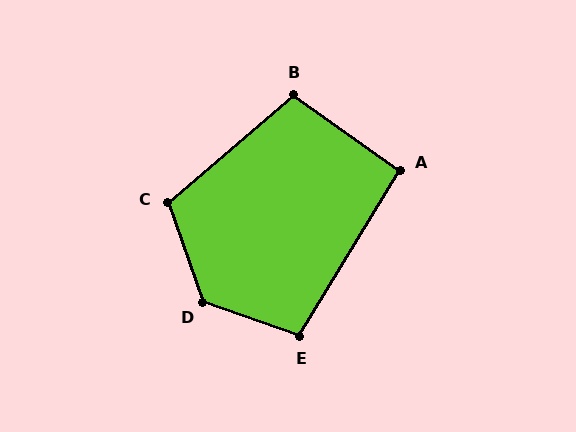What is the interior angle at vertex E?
Approximately 102 degrees (obtuse).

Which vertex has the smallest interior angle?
A, at approximately 94 degrees.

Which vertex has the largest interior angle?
D, at approximately 129 degrees.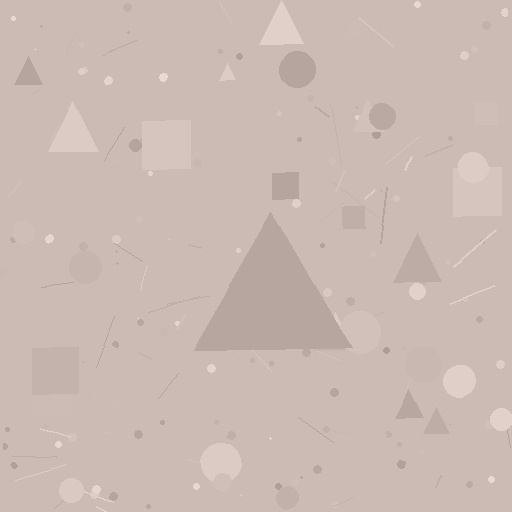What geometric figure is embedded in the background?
A triangle is embedded in the background.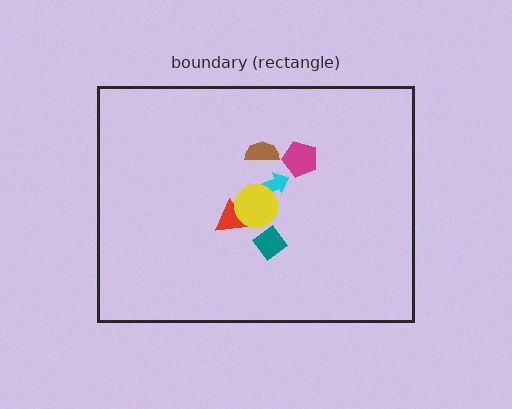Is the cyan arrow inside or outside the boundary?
Inside.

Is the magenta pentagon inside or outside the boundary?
Inside.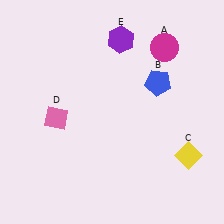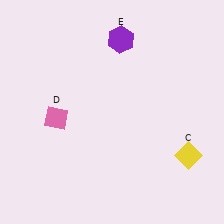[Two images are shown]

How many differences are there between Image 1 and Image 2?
There are 2 differences between the two images.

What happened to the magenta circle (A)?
The magenta circle (A) was removed in Image 2. It was in the top-right area of Image 1.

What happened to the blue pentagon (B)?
The blue pentagon (B) was removed in Image 2. It was in the top-right area of Image 1.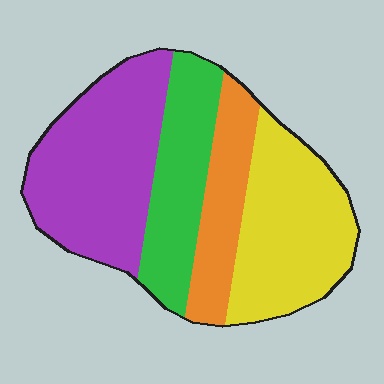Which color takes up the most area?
Purple, at roughly 35%.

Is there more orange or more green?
Green.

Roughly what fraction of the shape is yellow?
Yellow takes up about one third (1/3) of the shape.